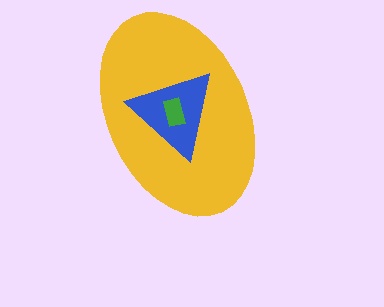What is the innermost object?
The green rectangle.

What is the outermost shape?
The yellow ellipse.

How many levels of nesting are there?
3.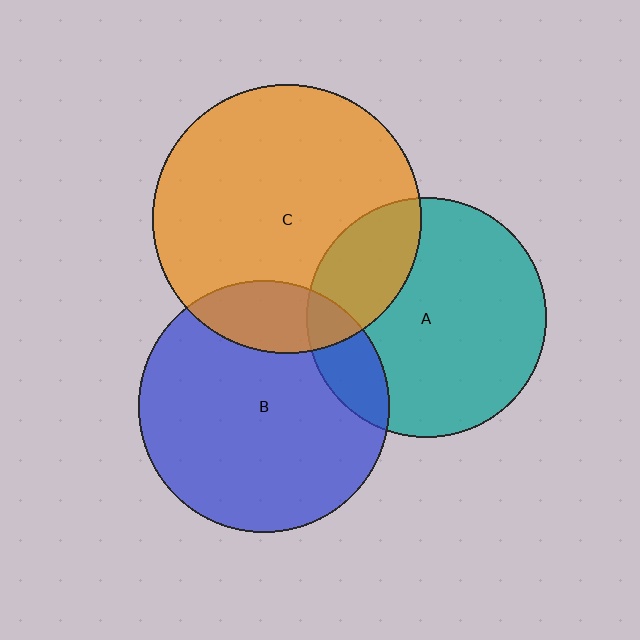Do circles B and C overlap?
Yes.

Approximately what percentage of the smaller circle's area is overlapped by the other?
Approximately 20%.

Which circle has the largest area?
Circle C (orange).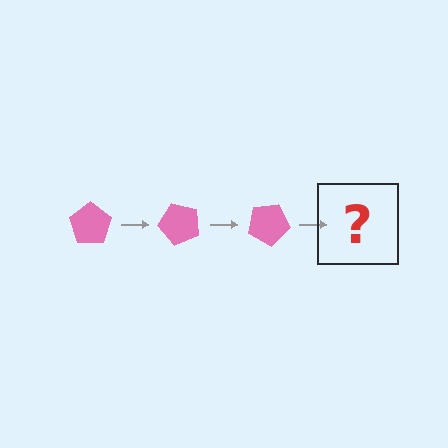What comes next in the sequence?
The next element should be a pink pentagon rotated 150 degrees.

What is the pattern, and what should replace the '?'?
The pattern is that the pentagon rotates 50 degrees each step. The '?' should be a pink pentagon rotated 150 degrees.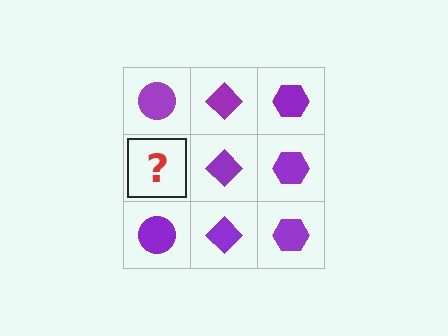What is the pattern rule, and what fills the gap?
The rule is that each column has a consistent shape. The gap should be filled with a purple circle.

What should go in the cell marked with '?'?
The missing cell should contain a purple circle.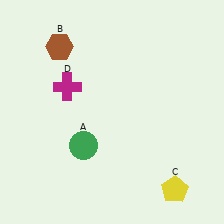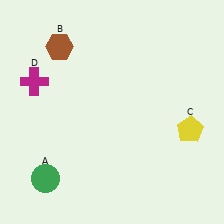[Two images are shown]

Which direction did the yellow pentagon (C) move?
The yellow pentagon (C) moved up.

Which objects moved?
The objects that moved are: the green circle (A), the yellow pentagon (C), the magenta cross (D).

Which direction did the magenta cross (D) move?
The magenta cross (D) moved left.